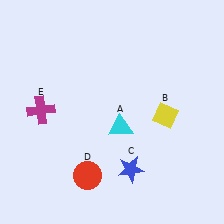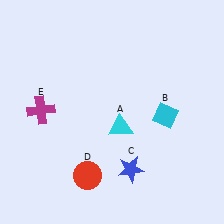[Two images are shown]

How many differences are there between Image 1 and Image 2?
There is 1 difference between the two images.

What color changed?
The diamond (B) changed from yellow in Image 1 to cyan in Image 2.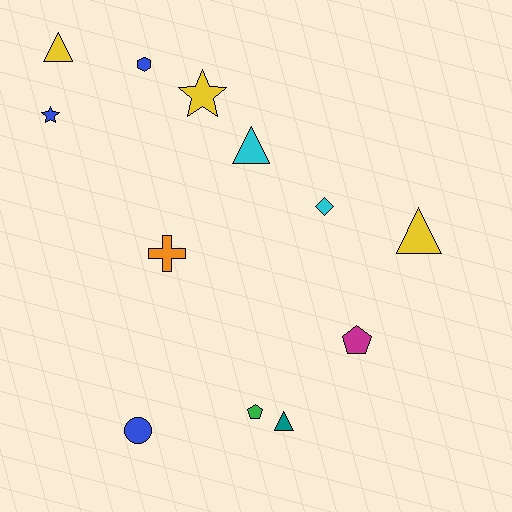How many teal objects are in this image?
There is 1 teal object.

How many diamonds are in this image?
There is 1 diamond.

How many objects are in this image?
There are 12 objects.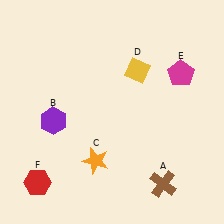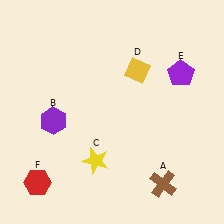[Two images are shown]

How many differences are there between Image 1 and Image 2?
There are 2 differences between the two images.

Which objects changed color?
C changed from orange to yellow. E changed from magenta to purple.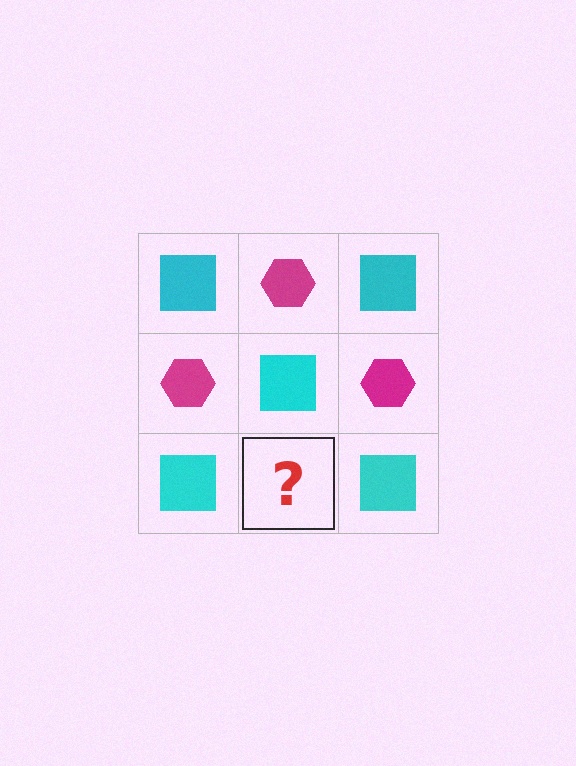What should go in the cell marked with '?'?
The missing cell should contain a magenta hexagon.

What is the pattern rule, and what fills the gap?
The rule is that it alternates cyan square and magenta hexagon in a checkerboard pattern. The gap should be filled with a magenta hexagon.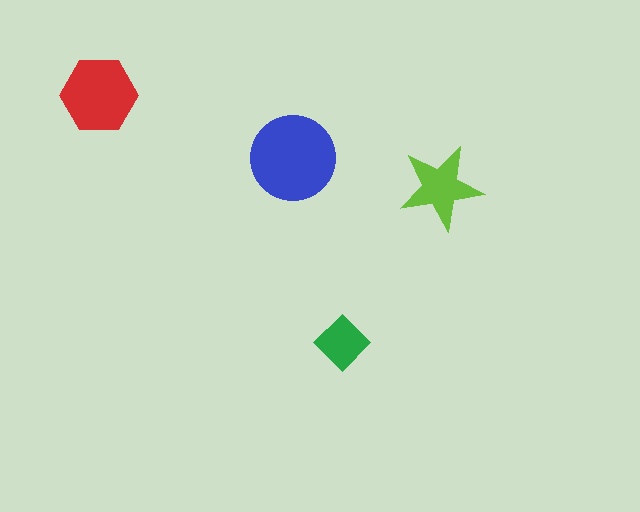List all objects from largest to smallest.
The blue circle, the red hexagon, the lime star, the green diamond.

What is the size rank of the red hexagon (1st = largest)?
2nd.